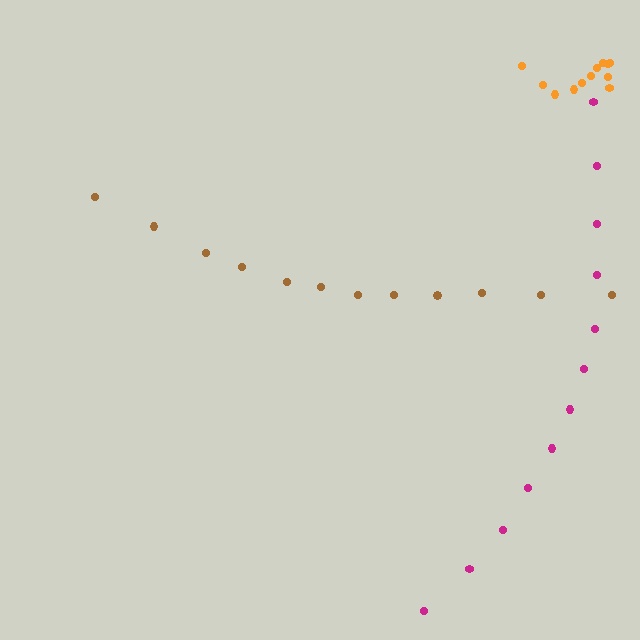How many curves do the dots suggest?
There are 3 distinct paths.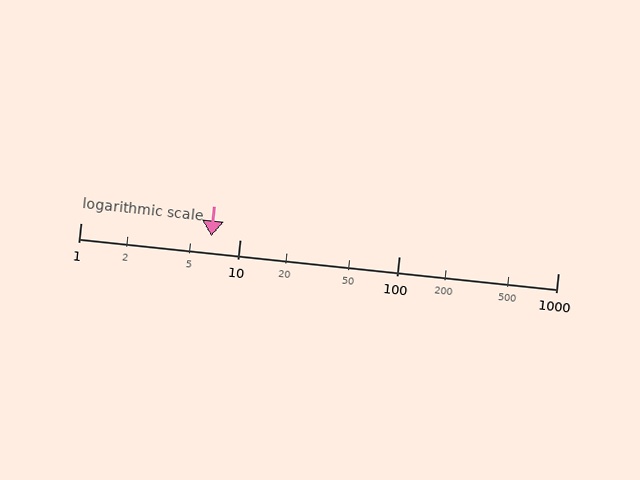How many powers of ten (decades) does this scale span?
The scale spans 3 decades, from 1 to 1000.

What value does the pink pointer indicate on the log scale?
The pointer indicates approximately 6.6.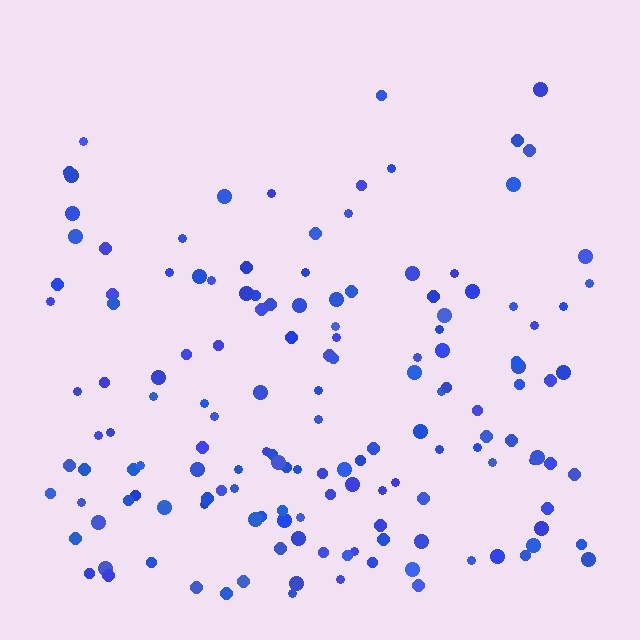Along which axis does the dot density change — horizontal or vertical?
Vertical.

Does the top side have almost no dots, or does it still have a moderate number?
Still a moderate number, just noticeably fewer than the bottom.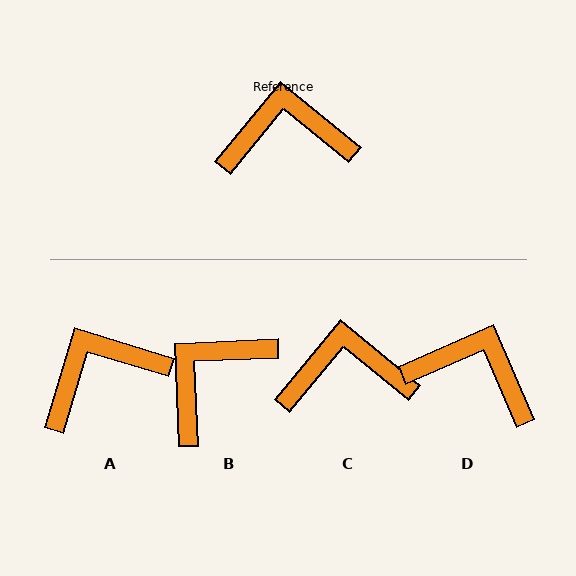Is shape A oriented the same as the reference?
No, it is off by about 23 degrees.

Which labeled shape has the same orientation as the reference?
C.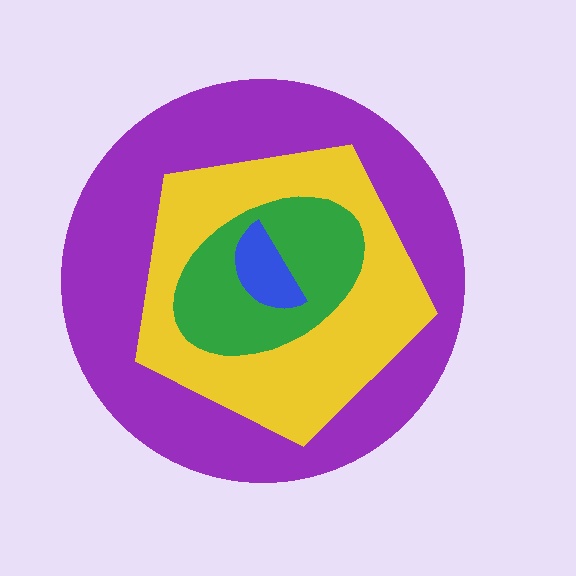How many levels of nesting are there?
4.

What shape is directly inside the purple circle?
The yellow pentagon.